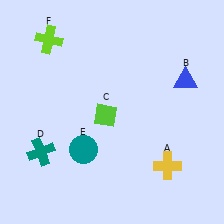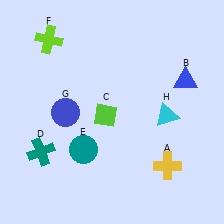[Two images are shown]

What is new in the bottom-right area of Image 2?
A cyan triangle (H) was added in the bottom-right area of Image 2.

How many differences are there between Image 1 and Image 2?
There are 2 differences between the two images.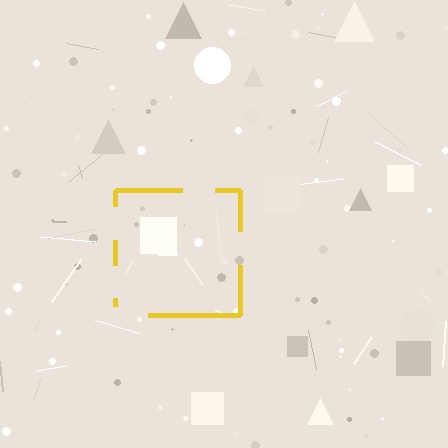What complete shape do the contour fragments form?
The contour fragments form a square.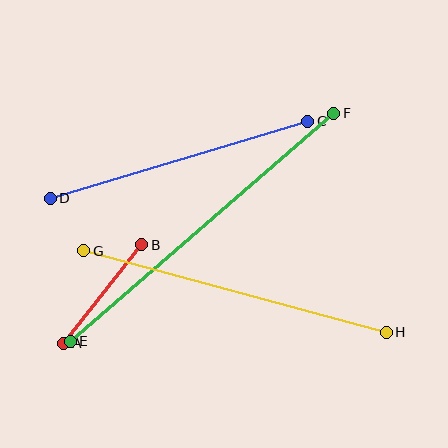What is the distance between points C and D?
The distance is approximately 269 pixels.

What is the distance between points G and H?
The distance is approximately 314 pixels.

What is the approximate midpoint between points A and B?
The midpoint is at approximately (102, 294) pixels.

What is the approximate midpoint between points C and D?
The midpoint is at approximately (179, 160) pixels.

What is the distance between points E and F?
The distance is approximately 348 pixels.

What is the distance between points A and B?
The distance is approximately 126 pixels.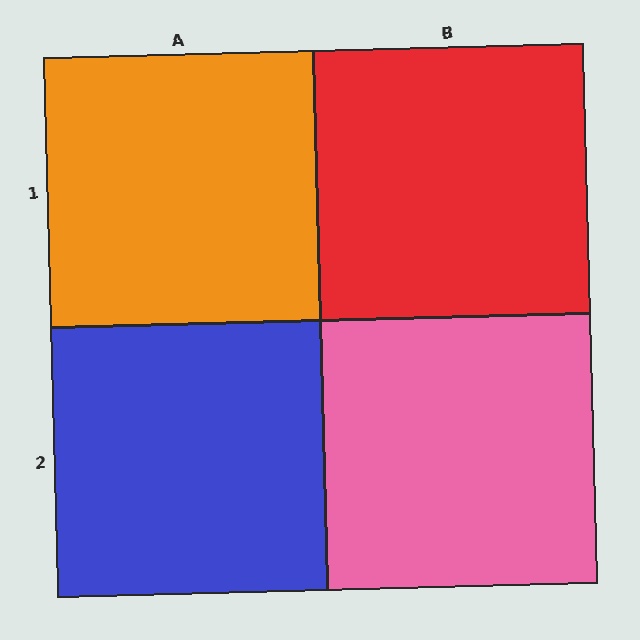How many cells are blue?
1 cell is blue.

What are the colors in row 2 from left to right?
Blue, pink.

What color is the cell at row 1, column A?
Orange.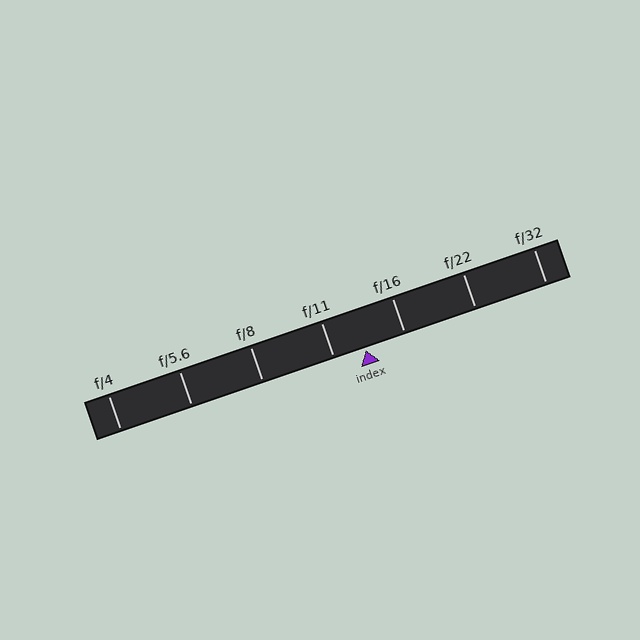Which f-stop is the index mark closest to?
The index mark is closest to f/11.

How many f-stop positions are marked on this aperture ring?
There are 7 f-stop positions marked.